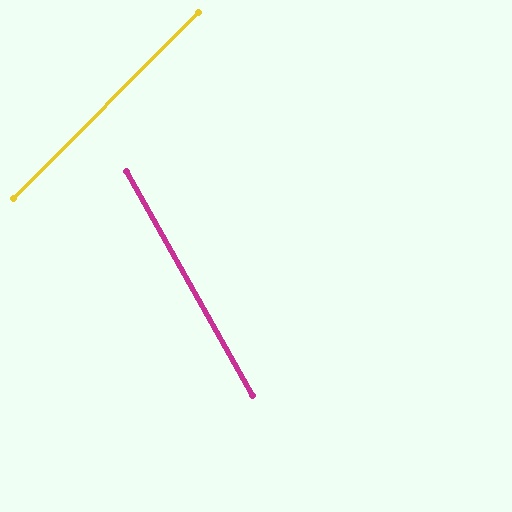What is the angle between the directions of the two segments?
Approximately 74 degrees.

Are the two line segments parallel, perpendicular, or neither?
Neither parallel nor perpendicular — they differ by about 74°.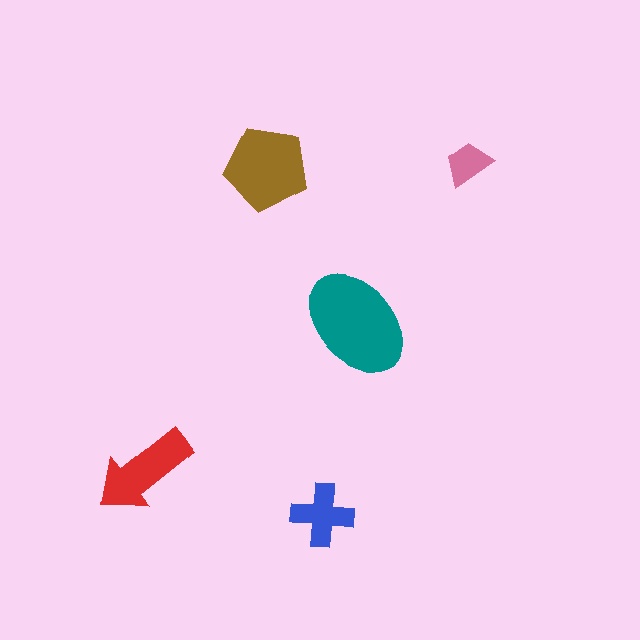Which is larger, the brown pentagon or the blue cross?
The brown pentagon.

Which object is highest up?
The pink trapezoid is topmost.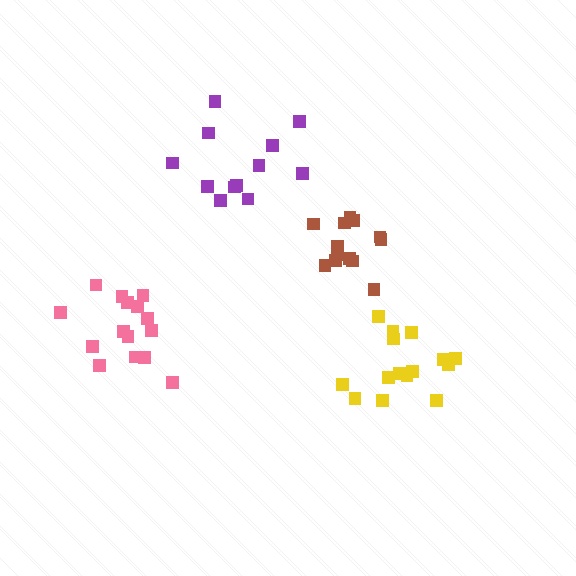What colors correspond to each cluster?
The clusters are colored: yellow, purple, brown, pink.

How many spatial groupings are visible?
There are 4 spatial groupings.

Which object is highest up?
The purple cluster is topmost.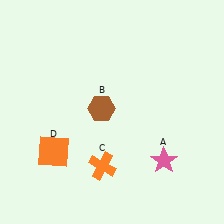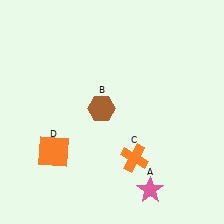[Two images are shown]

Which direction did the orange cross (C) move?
The orange cross (C) moved right.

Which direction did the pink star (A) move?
The pink star (A) moved down.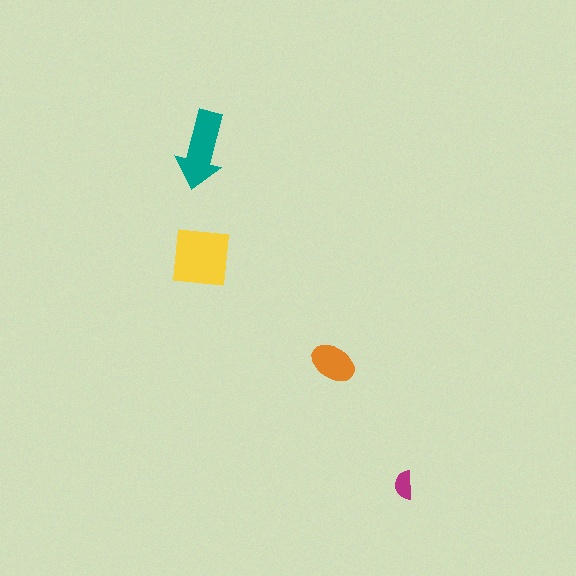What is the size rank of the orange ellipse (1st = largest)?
3rd.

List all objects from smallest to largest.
The magenta semicircle, the orange ellipse, the teal arrow, the yellow square.